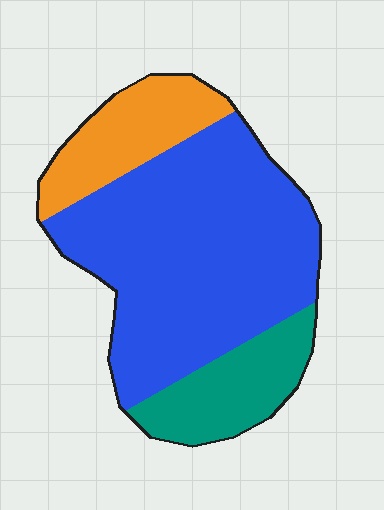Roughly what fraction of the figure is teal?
Teal covers roughly 20% of the figure.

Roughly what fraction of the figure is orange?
Orange covers roughly 20% of the figure.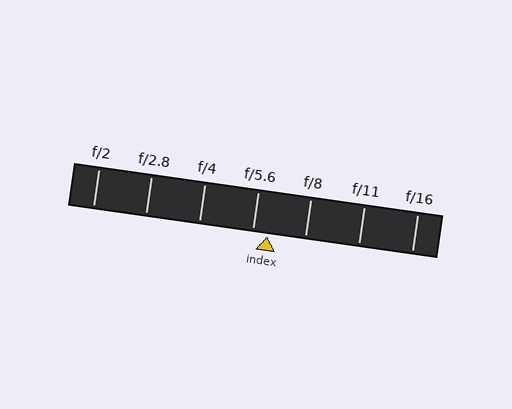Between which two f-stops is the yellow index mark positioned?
The index mark is between f/5.6 and f/8.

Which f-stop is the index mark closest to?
The index mark is closest to f/5.6.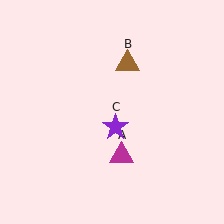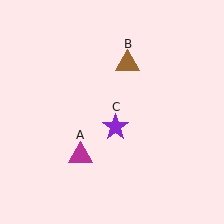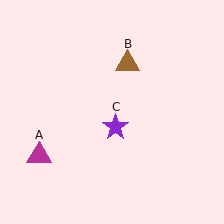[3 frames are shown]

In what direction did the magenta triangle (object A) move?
The magenta triangle (object A) moved left.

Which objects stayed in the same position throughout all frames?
Brown triangle (object B) and purple star (object C) remained stationary.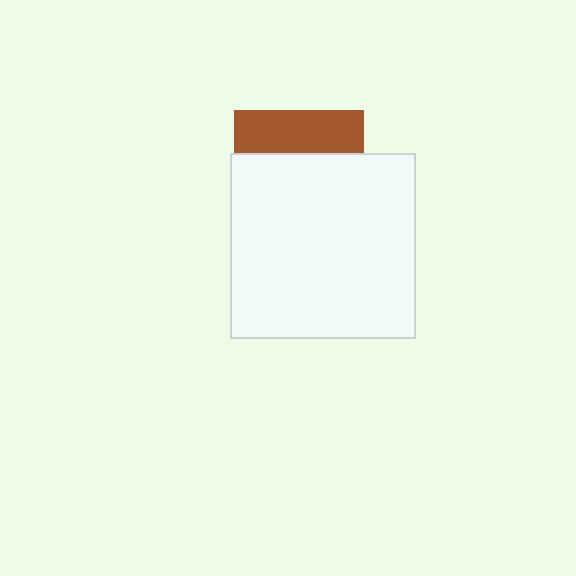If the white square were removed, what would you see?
You would see the complete brown square.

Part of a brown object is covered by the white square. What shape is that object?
It is a square.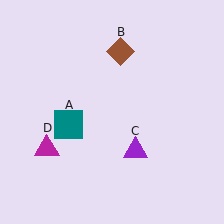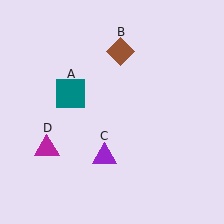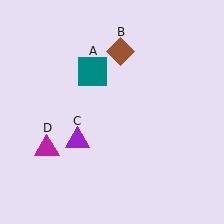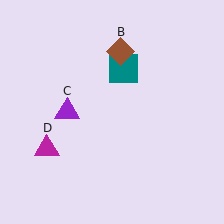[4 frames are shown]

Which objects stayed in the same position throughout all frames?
Brown diamond (object B) and magenta triangle (object D) remained stationary.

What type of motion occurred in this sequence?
The teal square (object A), purple triangle (object C) rotated clockwise around the center of the scene.